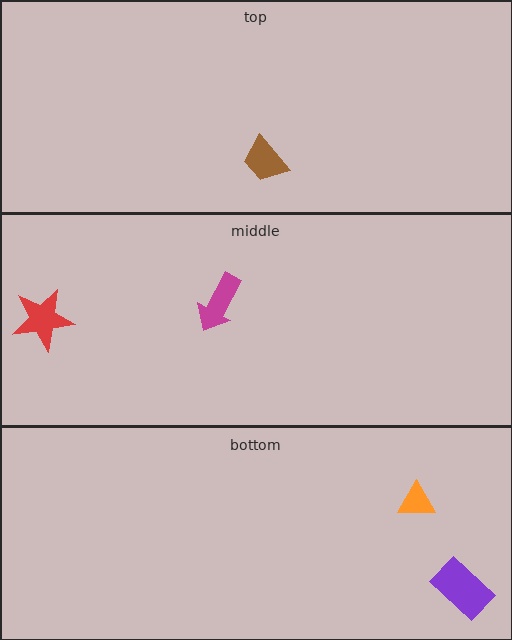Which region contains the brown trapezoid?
The top region.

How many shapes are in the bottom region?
2.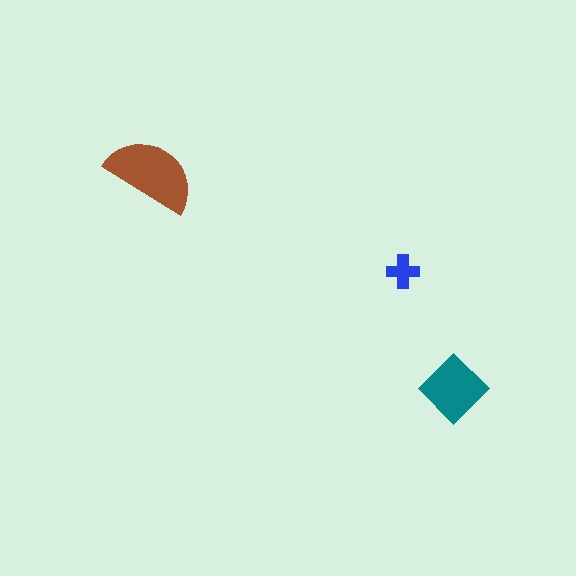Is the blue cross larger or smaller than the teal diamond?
Smaller.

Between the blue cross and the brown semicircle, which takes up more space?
The brown semicircle.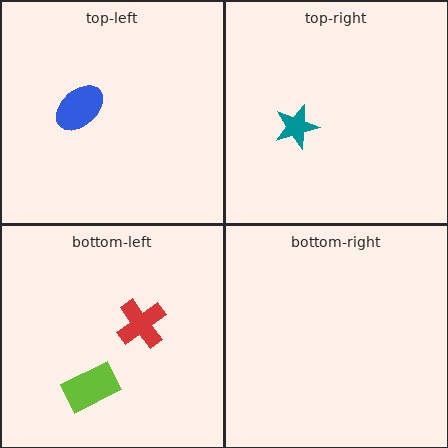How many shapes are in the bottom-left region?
2.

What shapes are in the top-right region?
The teal star.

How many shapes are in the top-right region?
1.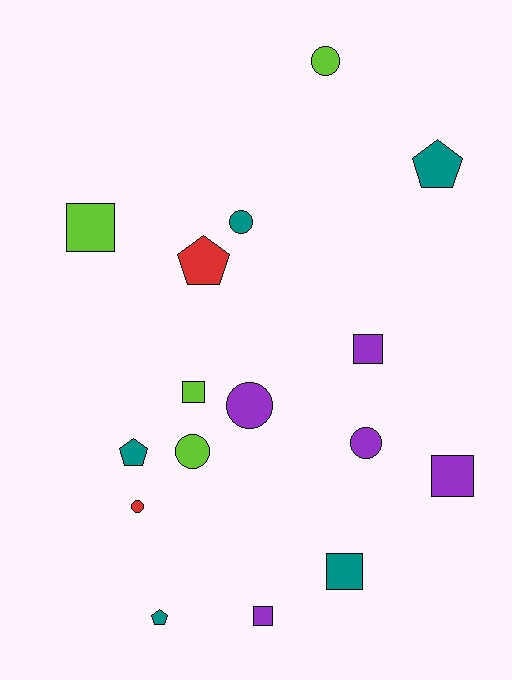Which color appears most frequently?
Teal, with 5 objects.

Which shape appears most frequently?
Circle, with 6 objects.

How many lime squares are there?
There are 2 lime squares.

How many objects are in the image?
There are 16 objects.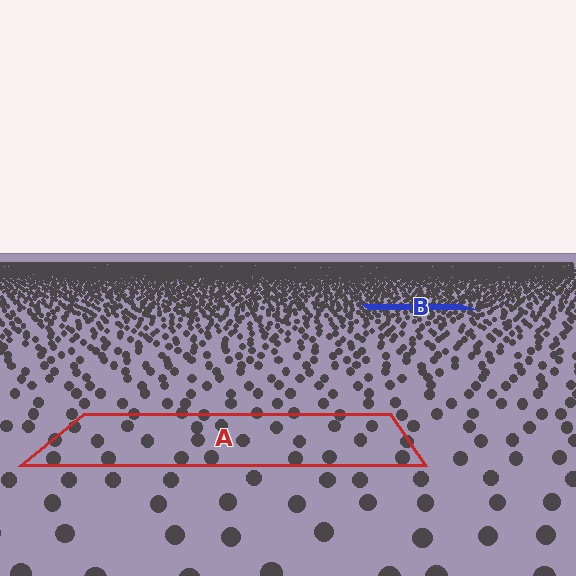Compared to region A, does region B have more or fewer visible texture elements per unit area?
Region B has more texture elements per unit area — they are packed more densely because it is farther away.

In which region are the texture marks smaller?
The texture marks are smaller in region B, because it is farther away.